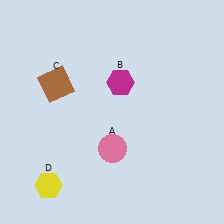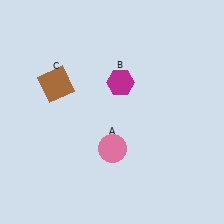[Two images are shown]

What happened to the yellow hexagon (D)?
The yellow hexagon (D) was removed in Image 2. It was in the bottom-left area of Image 1.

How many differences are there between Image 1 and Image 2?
There is 1 difference between the two images.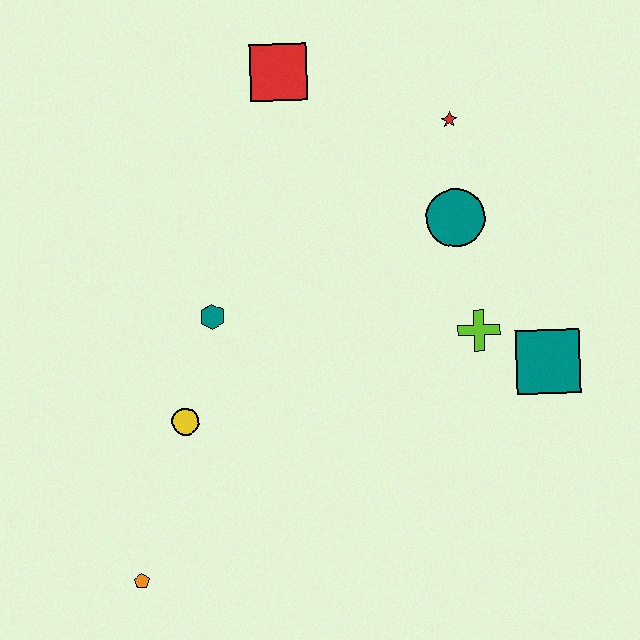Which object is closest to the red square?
The red star is closest to the red square.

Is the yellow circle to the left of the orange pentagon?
No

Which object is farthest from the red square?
The orange pentagon is farthest from the red square.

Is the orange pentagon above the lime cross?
No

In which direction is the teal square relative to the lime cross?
The teal square is to the right of the lime cross.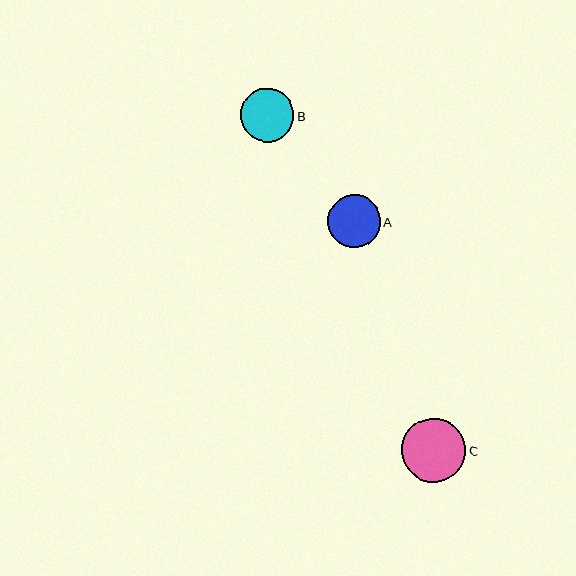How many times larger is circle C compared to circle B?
Circle C is approximately 1.2 times the size of circle B.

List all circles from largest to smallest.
From largest to smallest: C, B, A.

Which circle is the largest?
Circle C is the largest with a size of approximately 64 pixels.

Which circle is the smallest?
Circle A is the smallest with a size of approximately 53 pixels.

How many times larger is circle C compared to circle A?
Circle C is approximately 1.2 times the size of circle A.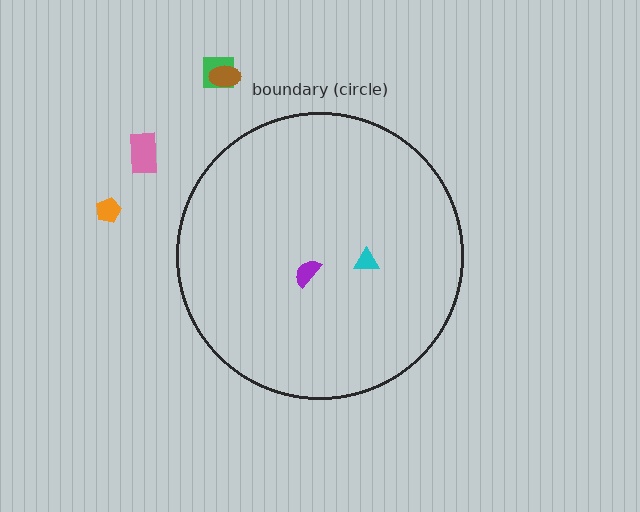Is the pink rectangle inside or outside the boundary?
Outside.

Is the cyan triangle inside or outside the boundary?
Inside.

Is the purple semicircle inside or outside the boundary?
Inside.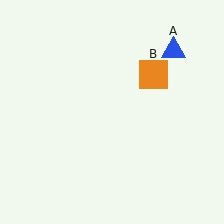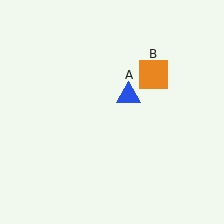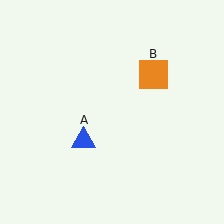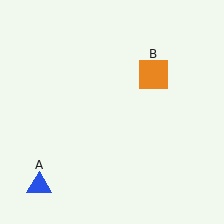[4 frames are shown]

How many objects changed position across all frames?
1 object changed position: blue triangle (object A).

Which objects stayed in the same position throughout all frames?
Orange square (object B) remained stationary.